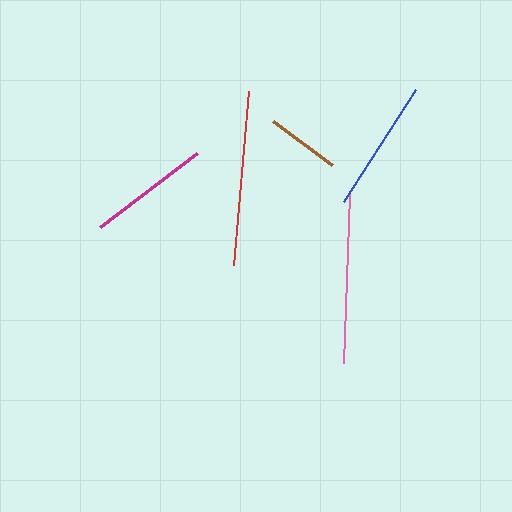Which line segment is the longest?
The red line is the longest at approximately 175 pixels.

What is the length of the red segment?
The red segment is approximately 175 pixels long.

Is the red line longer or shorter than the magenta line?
The red line is longer than the magenta line.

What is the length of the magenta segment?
The magenta segment is approximately 122 pixels long.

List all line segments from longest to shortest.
From longest to shortest: red, pink, blue, magenta, brown.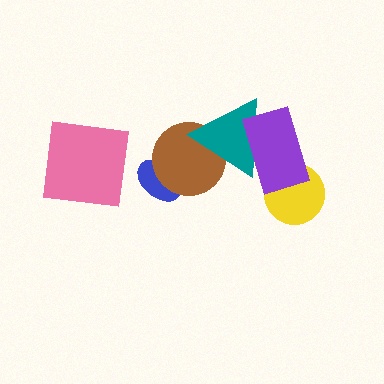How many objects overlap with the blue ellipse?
1 object overlaps with the blue ellipse.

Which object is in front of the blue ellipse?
The brown circle is in front of the blue ellipse.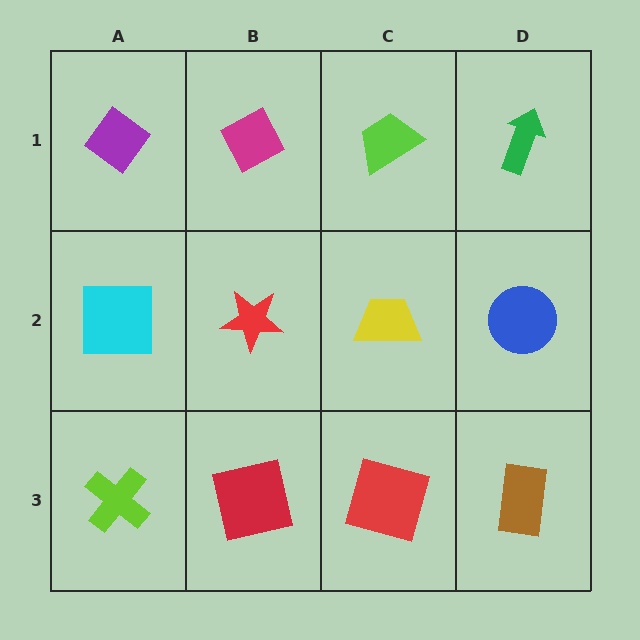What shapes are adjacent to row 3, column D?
A blue circle (row 2, column D), a red square (row 3, column C).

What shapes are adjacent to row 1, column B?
A red star (row 2, column B), a purple diamond (row 1, column A), a lime trapezoid (row 1, column C).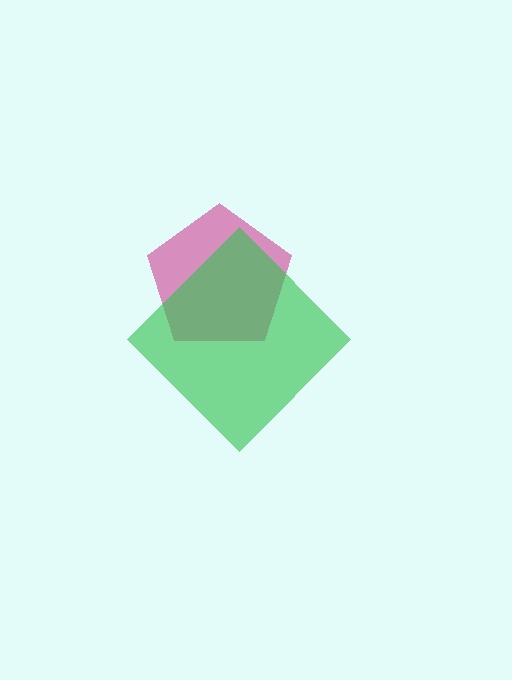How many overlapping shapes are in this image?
There are 2 overlapping shapes in the image.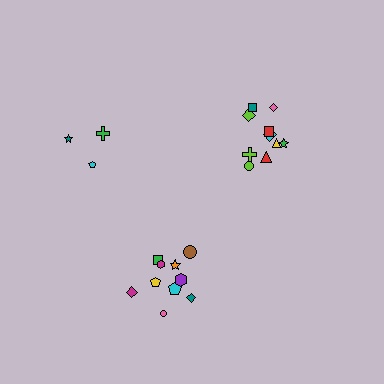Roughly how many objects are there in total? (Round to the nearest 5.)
Roughly 25 objects in total.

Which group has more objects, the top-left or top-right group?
The top-right group.